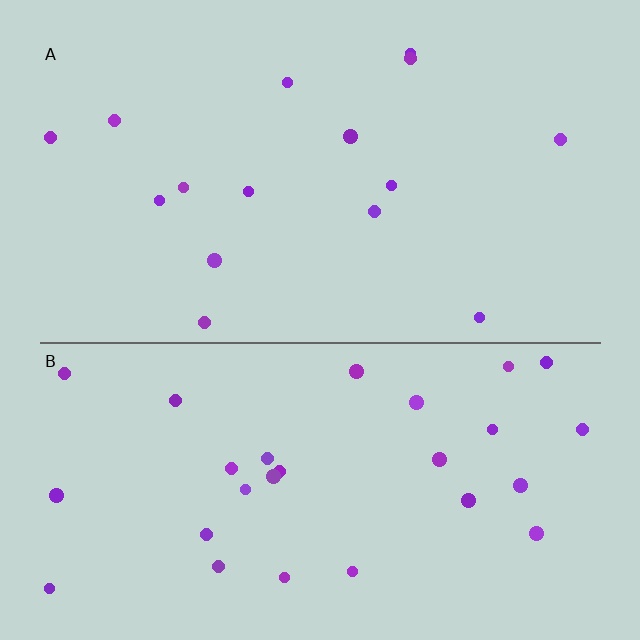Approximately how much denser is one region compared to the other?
Approximately 1.8× — region B over region A.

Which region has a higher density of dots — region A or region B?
B (the bottom).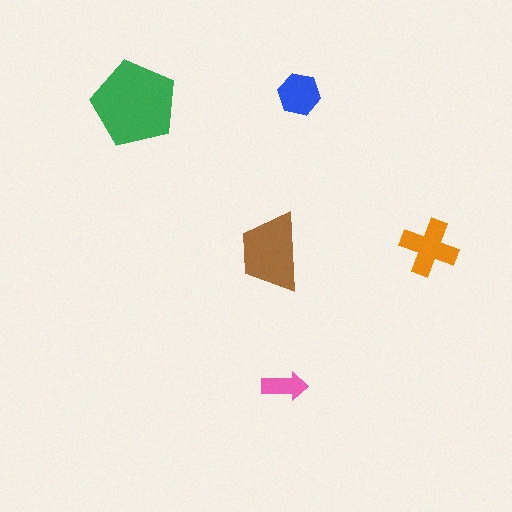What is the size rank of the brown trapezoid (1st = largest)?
2nd.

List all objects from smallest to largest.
The pink arrow, the blue hexagon, the orange cross, the brown trapezoid, the green pentagon.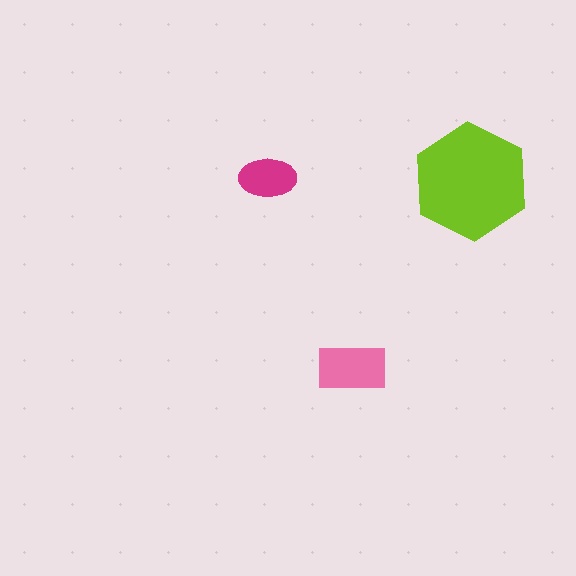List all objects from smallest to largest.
The magenta ellipse, the pink rectangle, the lime hexagon.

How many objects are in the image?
There are 3 objects in the image.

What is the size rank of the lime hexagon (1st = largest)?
1st.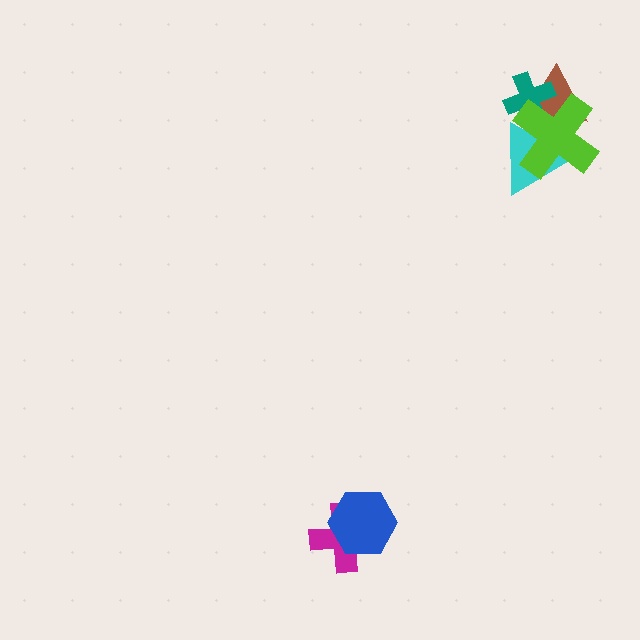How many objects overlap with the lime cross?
3 objects overlap with the lime cross.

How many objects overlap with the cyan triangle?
3 objects overlap with the cyan triangle.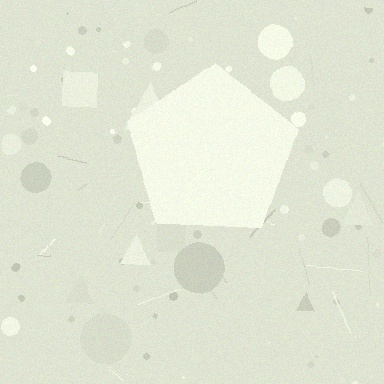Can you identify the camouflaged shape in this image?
The camouflaged shape is a pentagon.